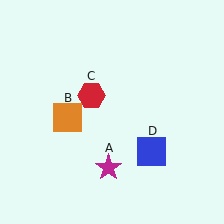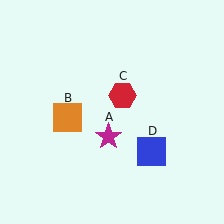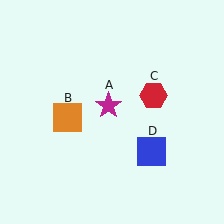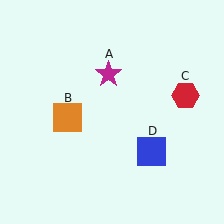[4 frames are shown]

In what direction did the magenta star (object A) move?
The magenta star (object A) moved up.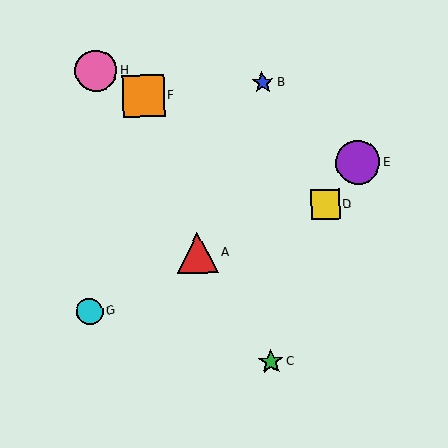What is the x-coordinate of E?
Object E is at x≈358.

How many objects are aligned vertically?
2 objects (B, C) are aligned vertically.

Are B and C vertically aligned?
Yes, both are at x≈262.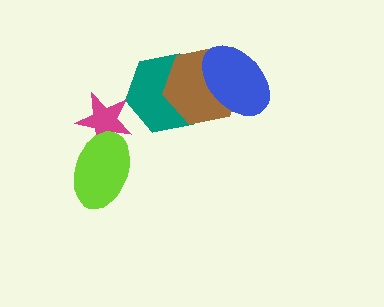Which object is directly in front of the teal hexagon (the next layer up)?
The brown hexagon is directly in front of the teal hexagon.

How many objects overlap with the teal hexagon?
2 objects overlap with the teal hexagon.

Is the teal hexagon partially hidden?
Yes, it is partially covered by another shape.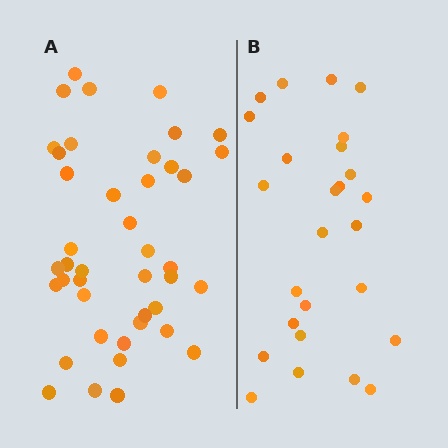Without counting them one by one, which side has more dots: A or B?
Region A (the left region) has more dots.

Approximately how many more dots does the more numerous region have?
Region A has approximately 15 more dots than region B.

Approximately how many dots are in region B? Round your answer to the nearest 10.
About 30 dots. (The exact count is 26, which rounds to 30.)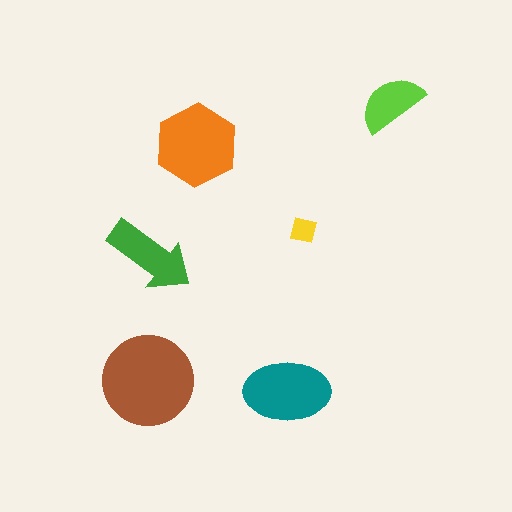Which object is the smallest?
The yellow square.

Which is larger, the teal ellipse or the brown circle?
The brown circle.